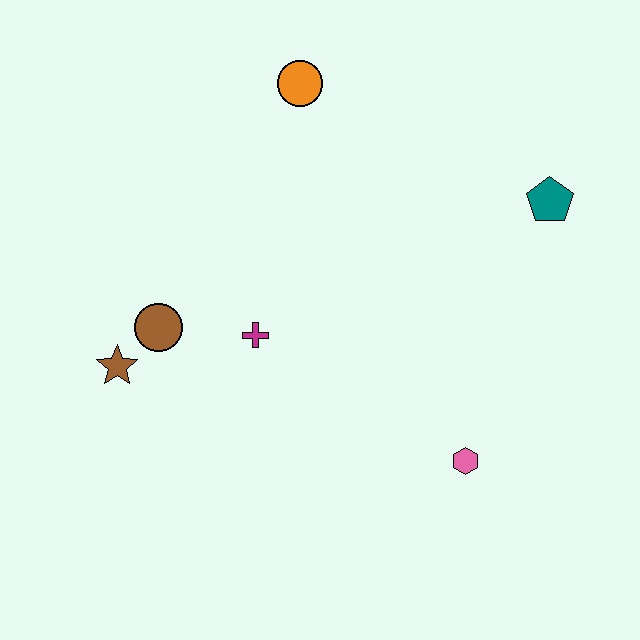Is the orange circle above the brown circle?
Yes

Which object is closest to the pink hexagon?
The magenta cross is closest to the pink hexagon.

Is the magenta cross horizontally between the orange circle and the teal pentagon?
No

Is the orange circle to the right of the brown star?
Yes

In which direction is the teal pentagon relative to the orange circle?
The teal pentagon is to the right of the orange circle.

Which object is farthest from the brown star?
The teal pentagon is farthest from the brown star.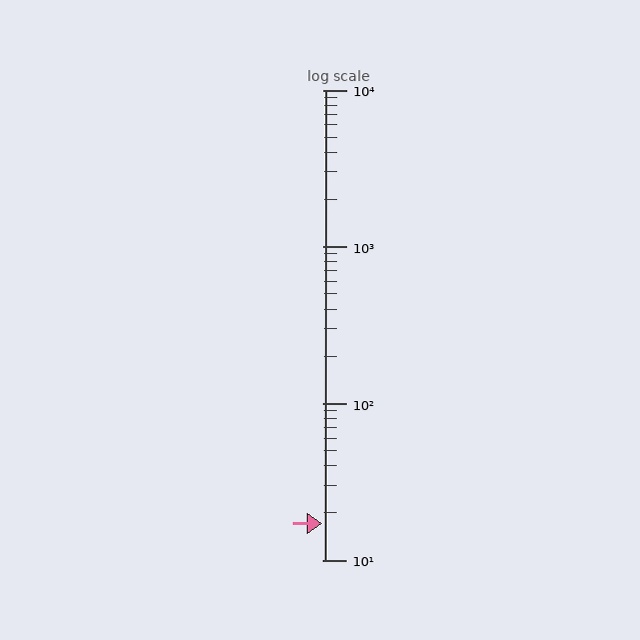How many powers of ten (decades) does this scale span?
The scale spans 3 decades, from 10 to 10000.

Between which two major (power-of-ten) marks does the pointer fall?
The pointer is between 10 and 100.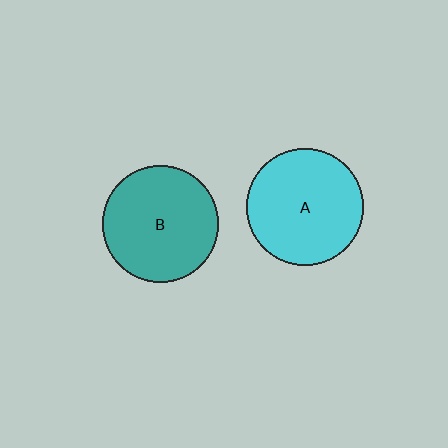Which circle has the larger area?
Circle B (teal).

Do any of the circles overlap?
No, none of the circles overlap.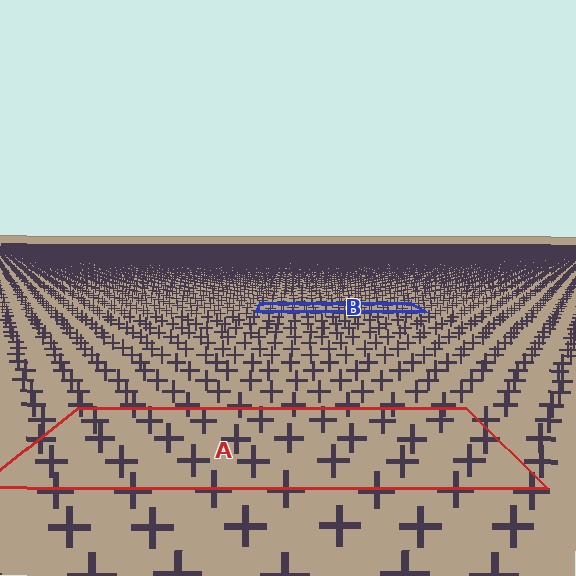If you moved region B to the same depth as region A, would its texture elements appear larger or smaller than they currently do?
They would appear larger. At a closer depth, the same texture elements are projected at a bigger on-screen size.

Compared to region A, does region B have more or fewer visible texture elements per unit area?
Region B has more texture elements per unit area — they are packed more densely because it is farther away.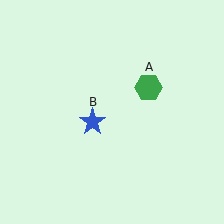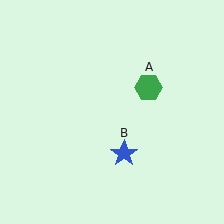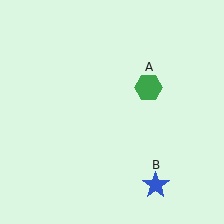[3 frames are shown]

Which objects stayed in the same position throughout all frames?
Green hexagon (object A) remained stationary.